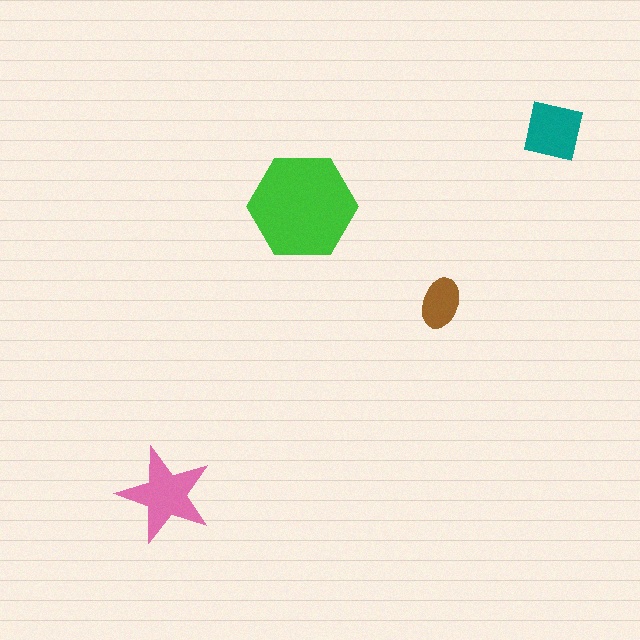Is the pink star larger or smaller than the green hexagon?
Smaller.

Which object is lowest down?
The pink star is bottommost.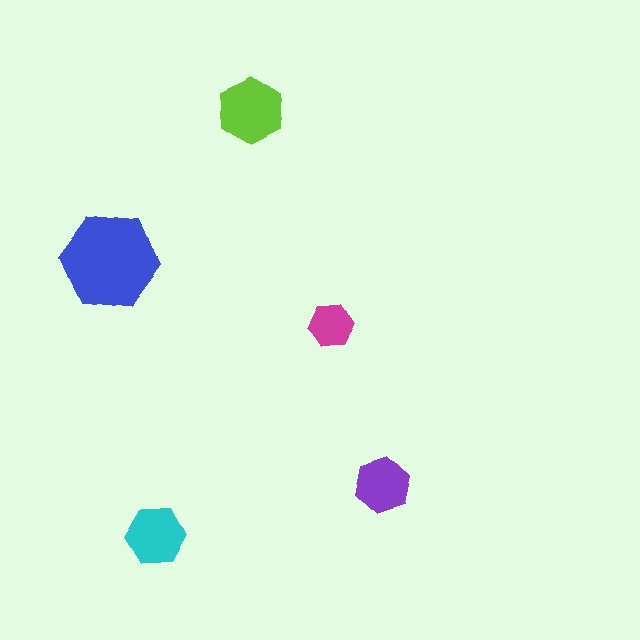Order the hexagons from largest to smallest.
the blue one, the lime one, the cyan one, the purple one, the magenta one.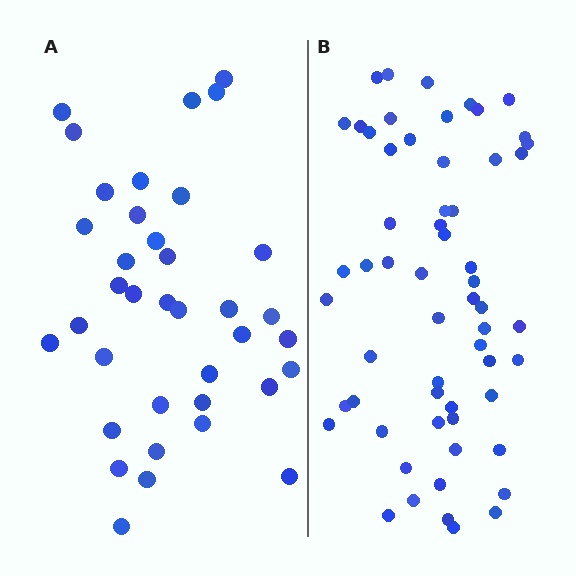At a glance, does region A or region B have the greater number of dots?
Region B (the right region) has more dots.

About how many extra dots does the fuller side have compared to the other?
Region B has approximately 20 more dots than region A.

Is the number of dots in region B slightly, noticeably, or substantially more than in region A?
Region B has substantially more. The ratio is roughly 1.6 to 1.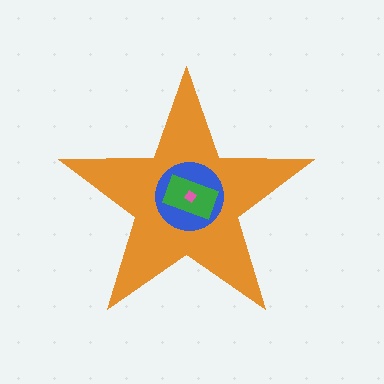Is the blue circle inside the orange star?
Yes.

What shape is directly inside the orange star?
The blue circle.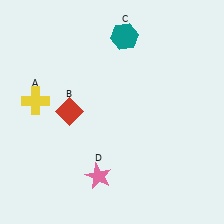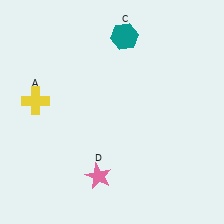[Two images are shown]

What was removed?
The red diamond (B) was removed in Image 2.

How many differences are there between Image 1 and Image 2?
There is 1 difference between the two images.